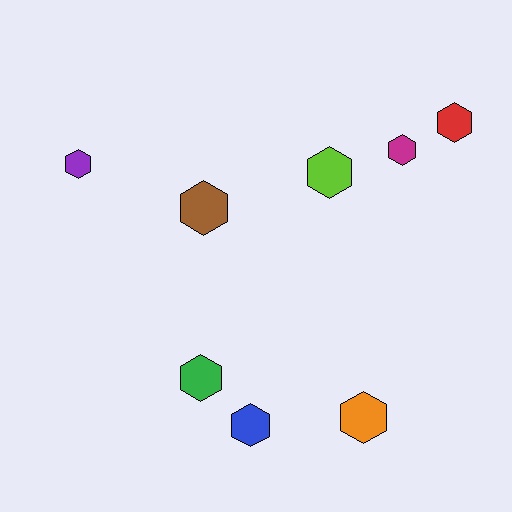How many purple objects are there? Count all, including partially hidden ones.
There is 1 purple object.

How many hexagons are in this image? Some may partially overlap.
There are 8 hexagons.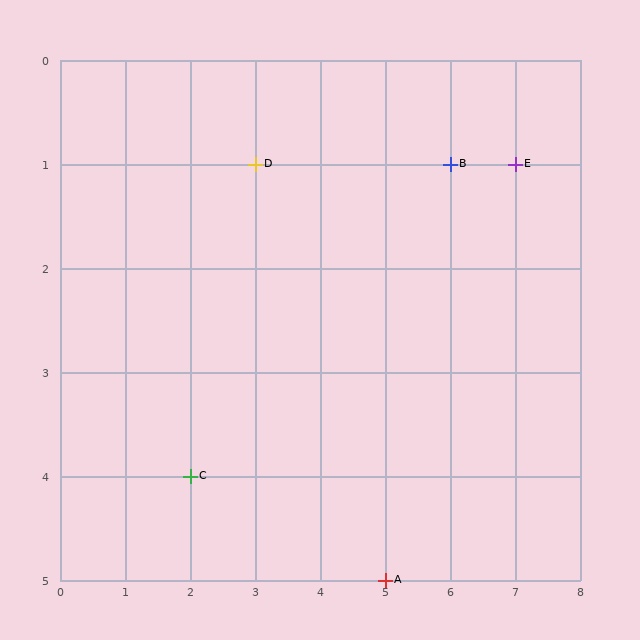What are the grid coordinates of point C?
Point C is at grid coordinates (2, 4).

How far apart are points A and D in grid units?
Points A and D are 2 columns and 4 rows apart (about 4.5 grid units diagonally).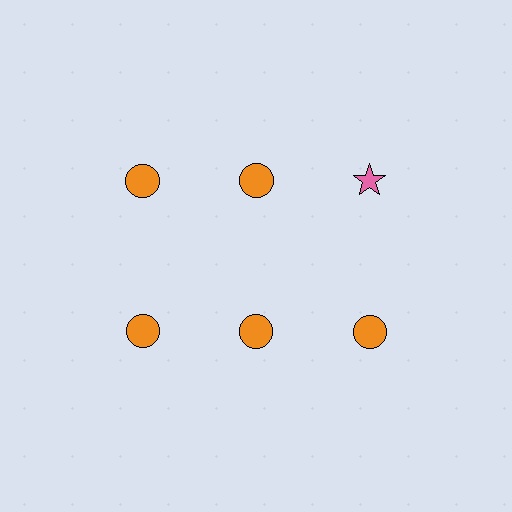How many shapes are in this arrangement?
There are 6 shapes arranged in a grid pattern.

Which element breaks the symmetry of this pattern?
The pink star in the top row, center column breaks the symmetry. All other shapes are orange circles.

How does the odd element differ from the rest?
It differs in both color (pink instead of orange) and shape (star instead of circle).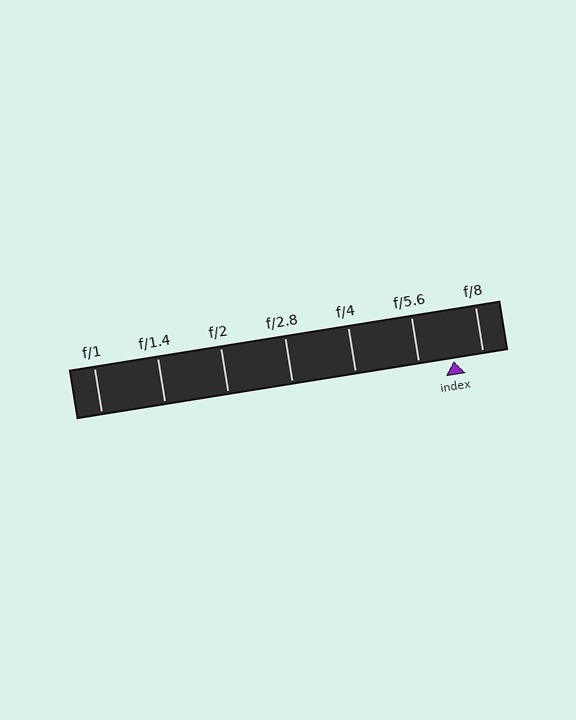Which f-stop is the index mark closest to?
The index mark is closest to f/8.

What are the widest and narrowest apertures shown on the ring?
The widest aperture shown is f/1 and the narrowest is f/8.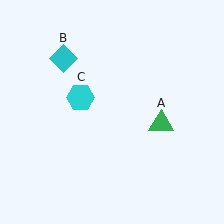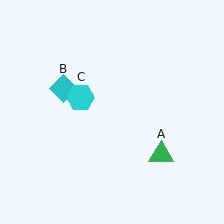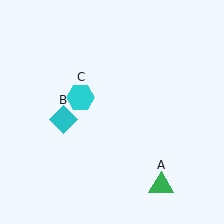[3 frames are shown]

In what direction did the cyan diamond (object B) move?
The cyan diamond (object B) moved down.